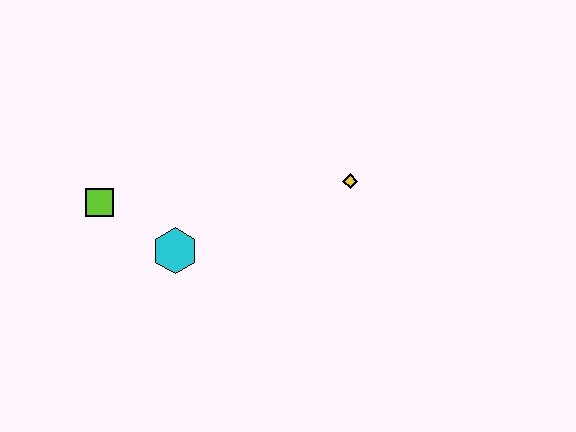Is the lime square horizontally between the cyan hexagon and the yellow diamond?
No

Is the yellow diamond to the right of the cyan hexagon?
Yes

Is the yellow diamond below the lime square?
No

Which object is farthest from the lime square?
The yellow diamond is farthest from the lime square.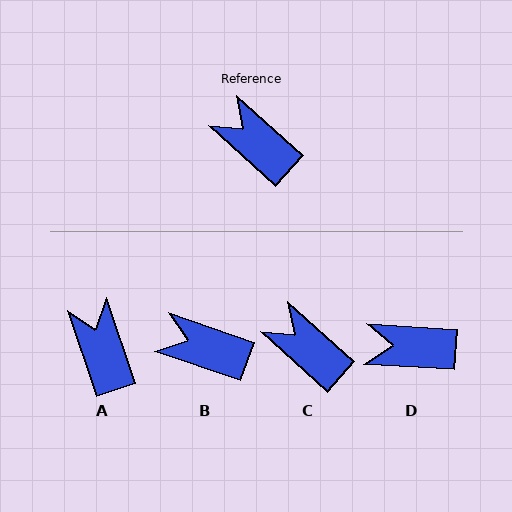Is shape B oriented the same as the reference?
No, it is off by about 23 degrees.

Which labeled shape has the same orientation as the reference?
C.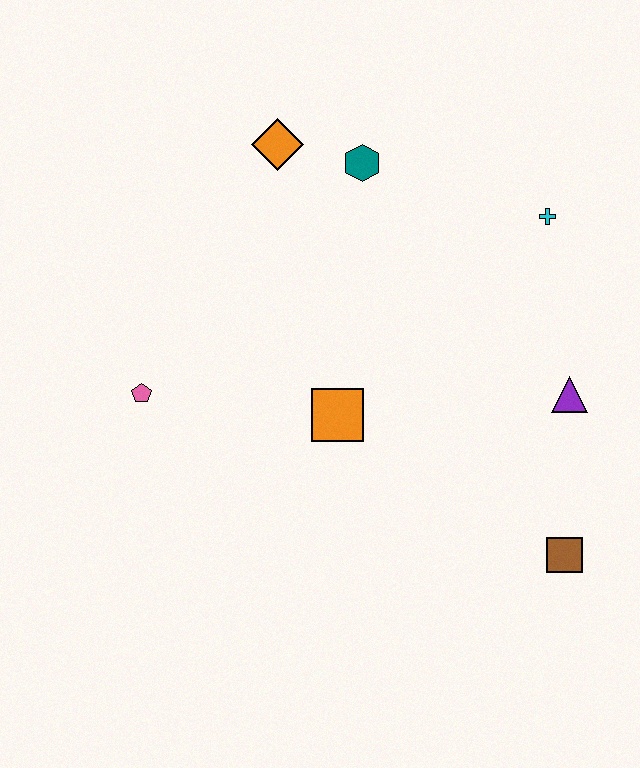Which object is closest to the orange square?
The pink pentagon is closest to the orange square.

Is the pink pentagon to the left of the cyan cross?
Yes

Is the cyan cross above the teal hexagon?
No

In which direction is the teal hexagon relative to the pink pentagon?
The teal hexagon is above the pink pentagon.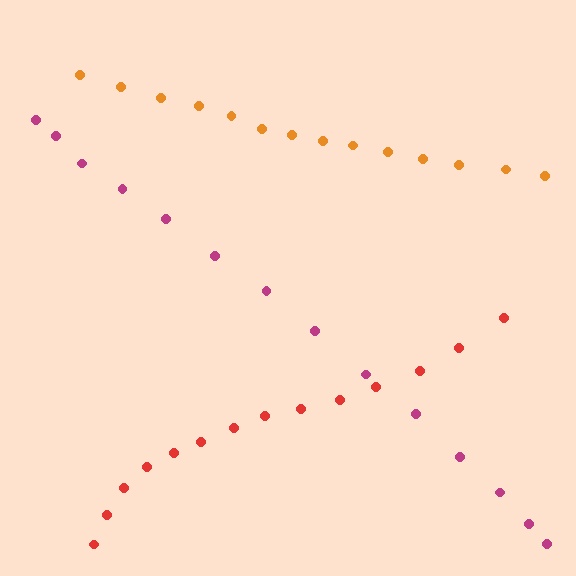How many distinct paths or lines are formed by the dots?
There are 3 distinct paths.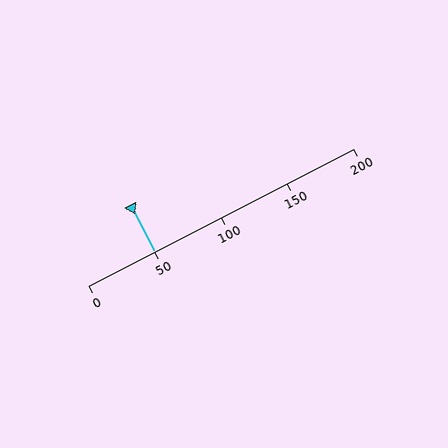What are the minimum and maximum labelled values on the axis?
The axis runs from 0 to 200.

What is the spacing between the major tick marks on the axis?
The major ticks are spaced 50 apart.